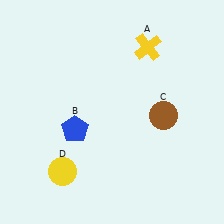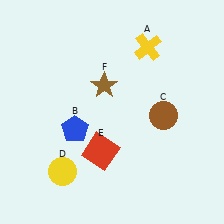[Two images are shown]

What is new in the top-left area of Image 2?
A brown star (F) was added in the top-left area of Image 2.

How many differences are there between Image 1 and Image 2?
There are 2 differences between the two images.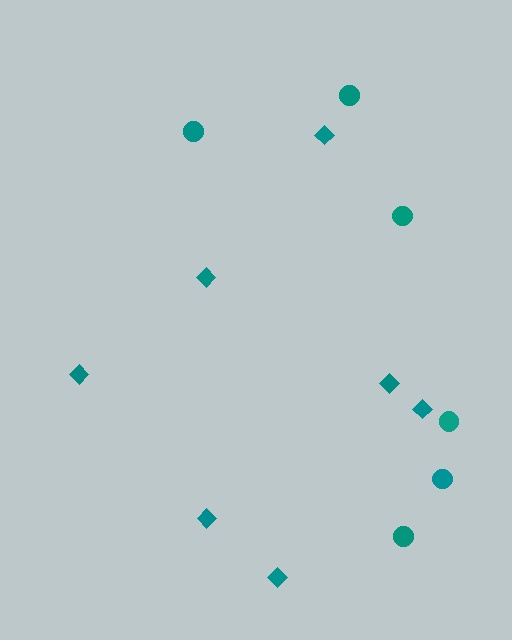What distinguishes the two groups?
There are 2 groups: one group of circles (6) and one group of diamonds (7).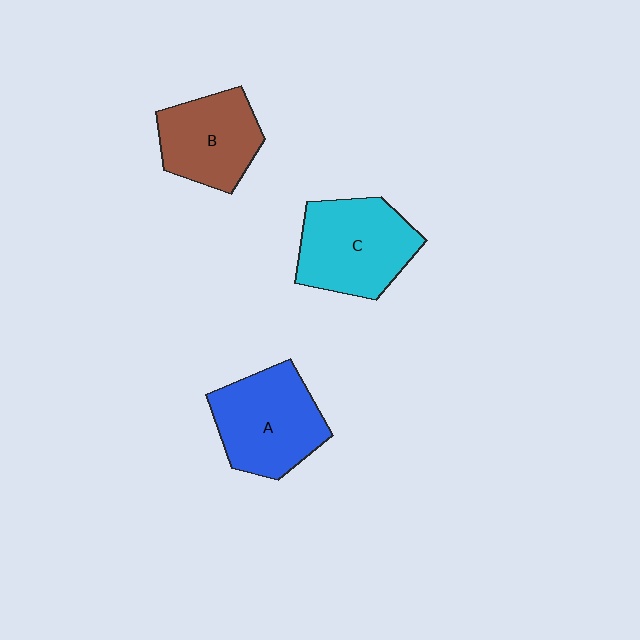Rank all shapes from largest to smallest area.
From largest to smallest: C (cyan), A (blue), B (brown).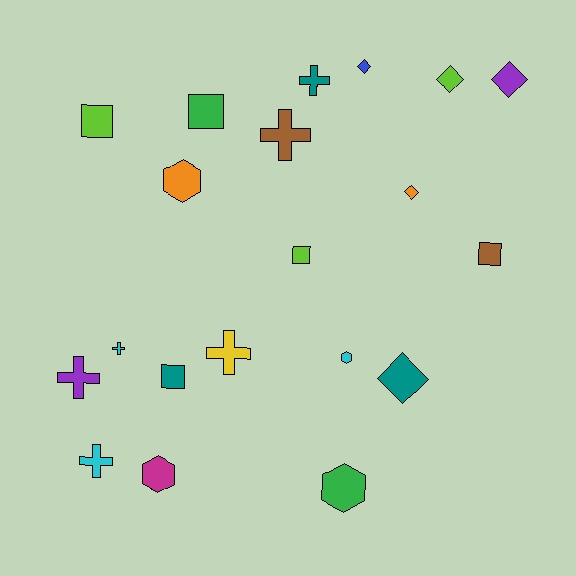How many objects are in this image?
There are 20 objects.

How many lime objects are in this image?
There are 3 lime objects.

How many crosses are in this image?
There are 6 crosses.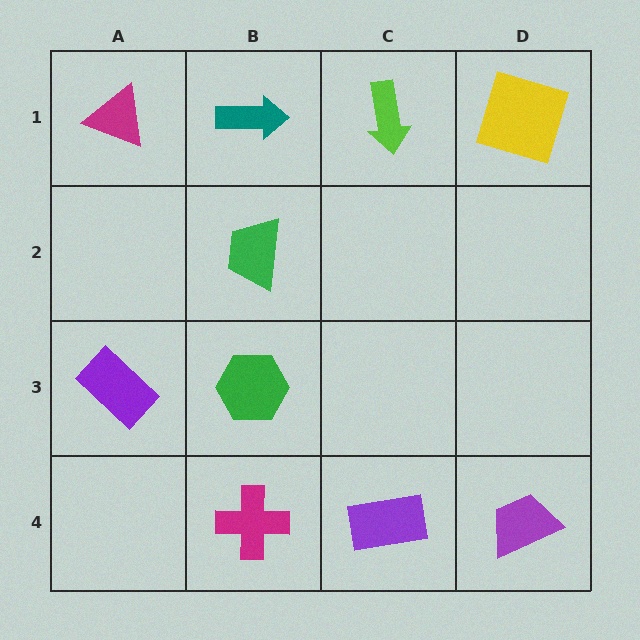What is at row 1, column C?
A lime arrow.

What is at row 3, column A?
A purple rectangle.